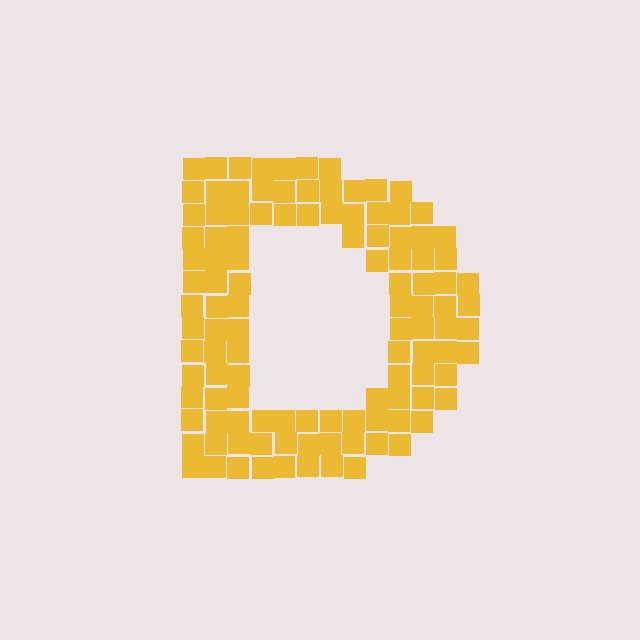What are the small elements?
The small elements are squares.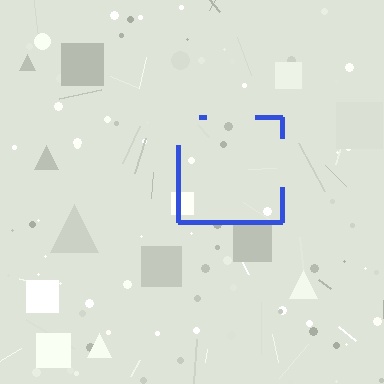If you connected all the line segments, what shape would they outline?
They would outline a square.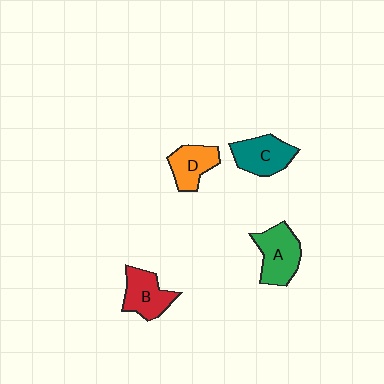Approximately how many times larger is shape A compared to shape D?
Approximately 1.3 times.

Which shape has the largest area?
Shape A (green).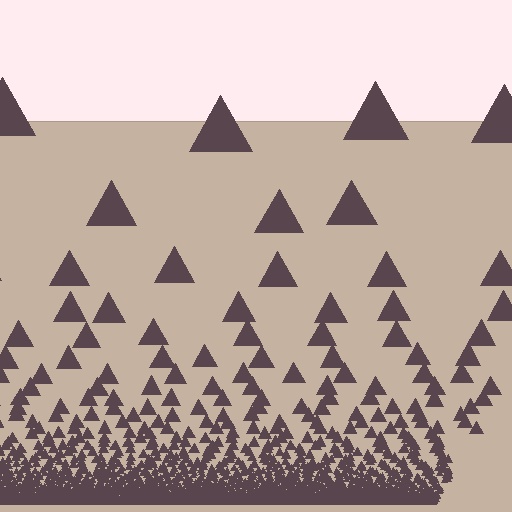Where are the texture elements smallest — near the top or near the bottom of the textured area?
Near the bottom.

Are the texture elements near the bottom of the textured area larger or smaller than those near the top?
Smaller. The gradient is inverted — elements near the bottom are smaller and denser.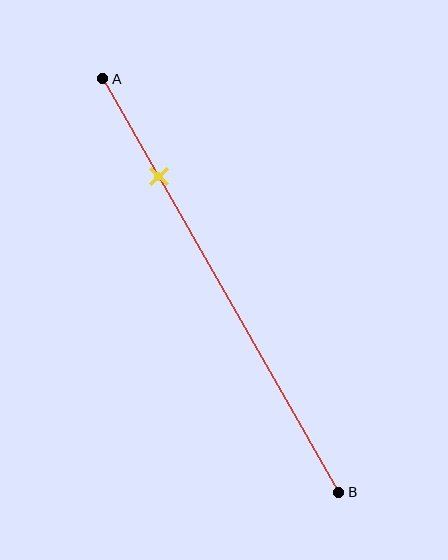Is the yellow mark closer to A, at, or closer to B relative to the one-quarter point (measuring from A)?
The yellow mark is approximately at the one-quarter point of segment AB.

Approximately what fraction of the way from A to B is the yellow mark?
The yellow mark is approximately 25% of the way from A to B.